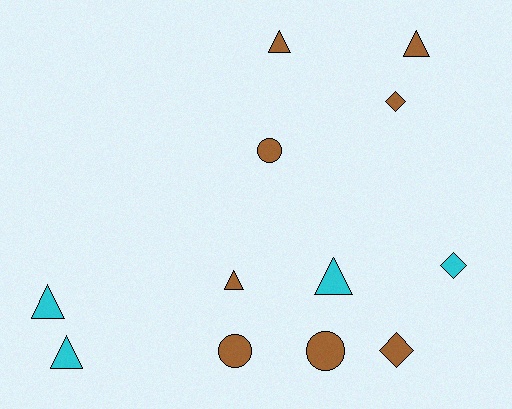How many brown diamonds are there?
There are 2 brown diamonds.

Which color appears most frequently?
Brown, with 8 objects.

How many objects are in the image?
There are 12 objects.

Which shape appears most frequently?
Triangle, with 6 objects.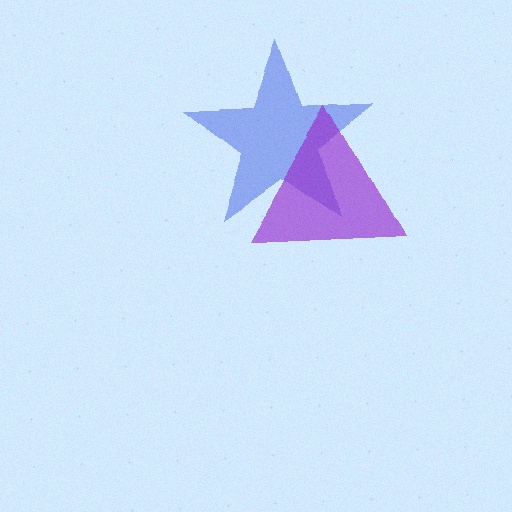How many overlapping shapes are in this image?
There are 2 overlapping shapes in the image.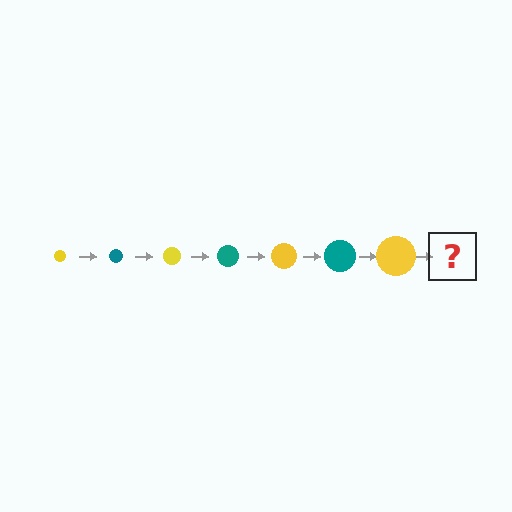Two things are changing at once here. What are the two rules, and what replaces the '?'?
The two rules are that the circle grows larger each step and the color cycles through yellow and teal. The '?' should be a teal circle, larger than the previous one.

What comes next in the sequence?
The next element should be a teal circle, larger than the previous one.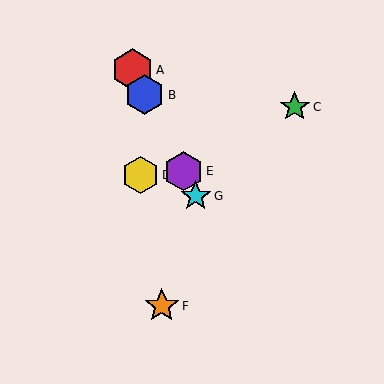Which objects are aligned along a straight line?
Objects A, B, E, G are aligned along a straight line.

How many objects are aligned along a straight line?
4 objects (A, B, E, G) are aligned along a straight line.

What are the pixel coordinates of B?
Object B is at (145, 95).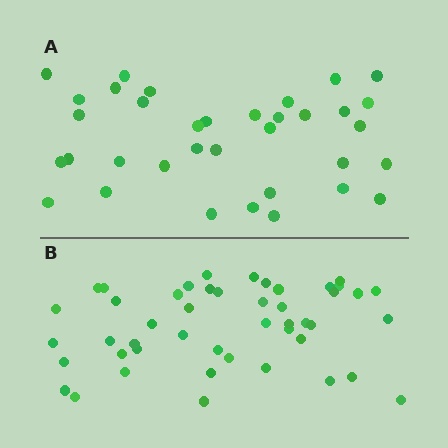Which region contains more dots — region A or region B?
Region B (the bottom region) has more dots.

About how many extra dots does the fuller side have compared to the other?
Region B has roughly 12 or so more dots than region A.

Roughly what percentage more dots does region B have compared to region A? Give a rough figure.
About 35% more.